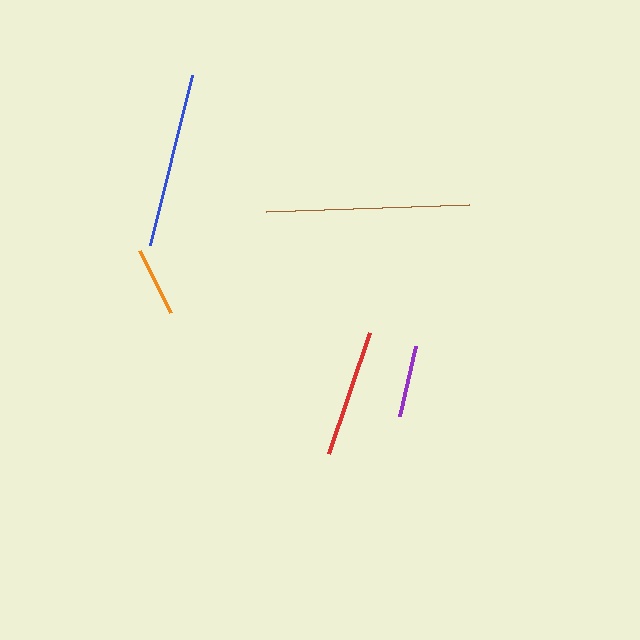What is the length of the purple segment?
The purple segment is approximately 72 pixels long.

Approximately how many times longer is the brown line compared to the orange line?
The brown line is approximately 2.9 times the length of the orange line.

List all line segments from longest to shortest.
From longest to shortest: brown, blue, red, purple, orange.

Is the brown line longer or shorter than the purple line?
The brown line is longer than the purple line.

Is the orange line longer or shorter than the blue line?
The blue line is longer than the orange line.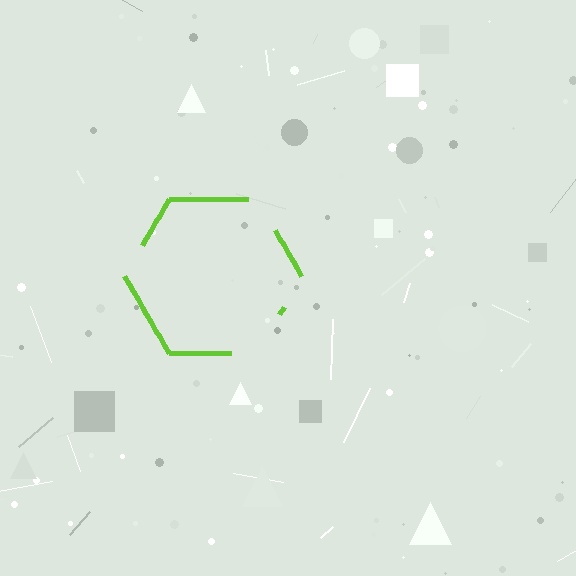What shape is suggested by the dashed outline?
The dashed outline suggests a hexagon.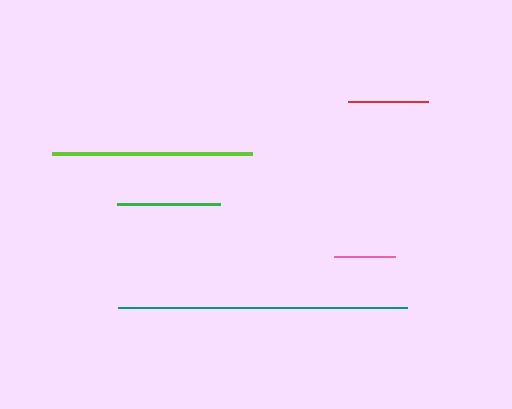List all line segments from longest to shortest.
From longest to shortest: teal, lime, green, red, pink.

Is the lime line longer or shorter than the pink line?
The lime line is longer than the pink line.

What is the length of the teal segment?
The teal segment is approximately 289 pixels long.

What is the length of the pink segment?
The pink segment is approximately 61 pixels long.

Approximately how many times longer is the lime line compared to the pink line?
The lime line is approximately 3.3 times the length of the pink line.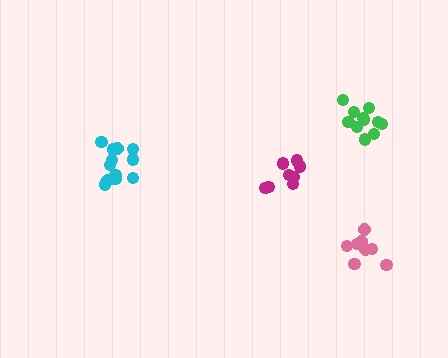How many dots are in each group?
Group 1: 13 dots, Group 2: 8 dots, Group 3: 8 dots, Group 4: 11 dots (40 total).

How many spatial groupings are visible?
There are 4 spatial groupings.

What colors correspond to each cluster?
The clusters are colored: cyan, magenta, pink, green.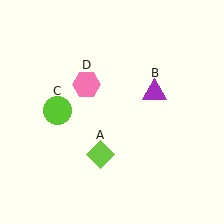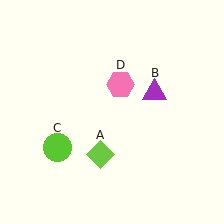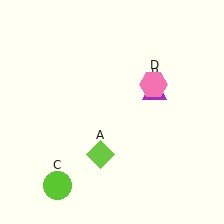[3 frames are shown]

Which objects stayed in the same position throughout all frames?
Lime diamond (object A) and purple triangle (object B) remained stationary.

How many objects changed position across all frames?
2 objects changed position: lime circle (object C), pink hexagon (object D).